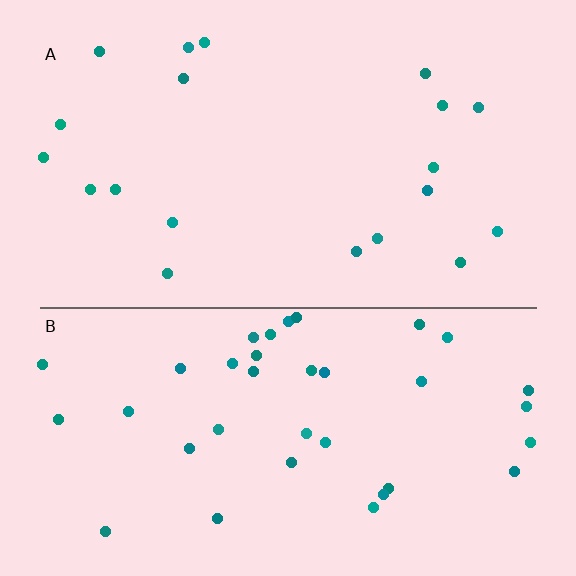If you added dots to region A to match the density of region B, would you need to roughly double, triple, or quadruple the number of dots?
Approximately double.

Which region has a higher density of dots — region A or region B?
B (the bottom).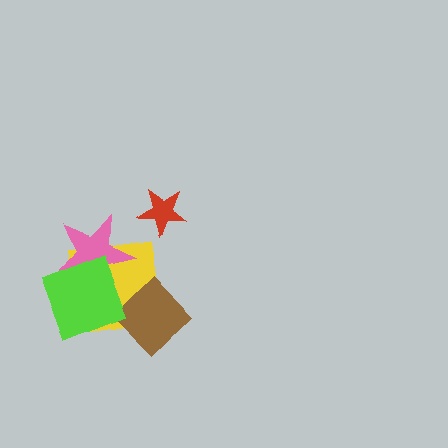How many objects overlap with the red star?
0 objects overlap with the red star.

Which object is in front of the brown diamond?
The lime diamond is in front of the brown diamond.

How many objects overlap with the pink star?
2 objects overlap with the pink star.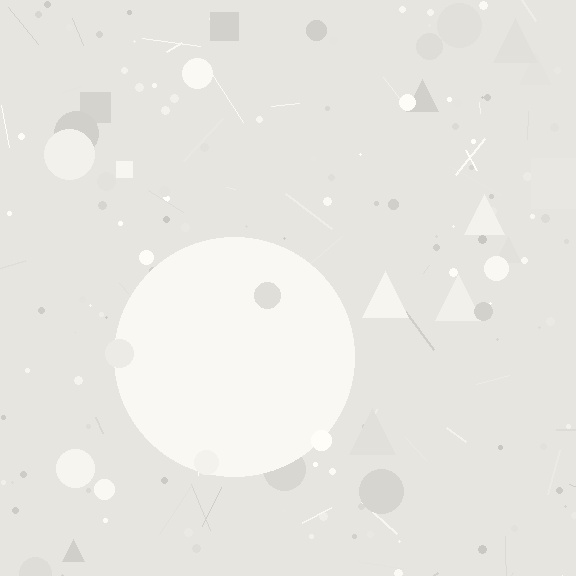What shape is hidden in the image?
A circle is hidden in the image.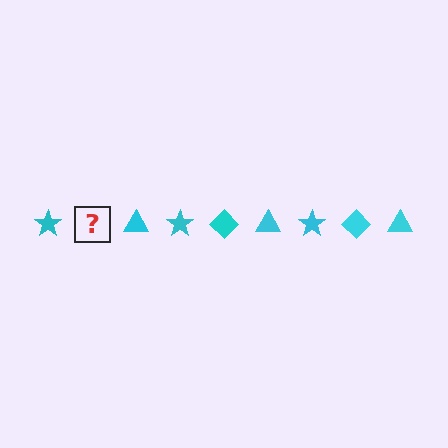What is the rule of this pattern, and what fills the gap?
The rule is that the pattern cycles through star, diamond, triangle shapes in cyan. The gap should be filled with a cyan diamond.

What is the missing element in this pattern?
The missing element is a cyan diamond.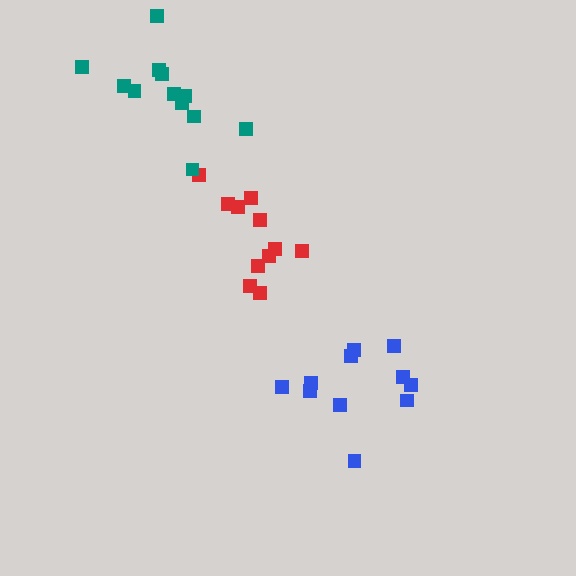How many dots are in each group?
Group 1: 11 dots, Group 2: 11 dots, Group 3: 12 dots (34 total).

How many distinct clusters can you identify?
There are 3 distinct clusters.